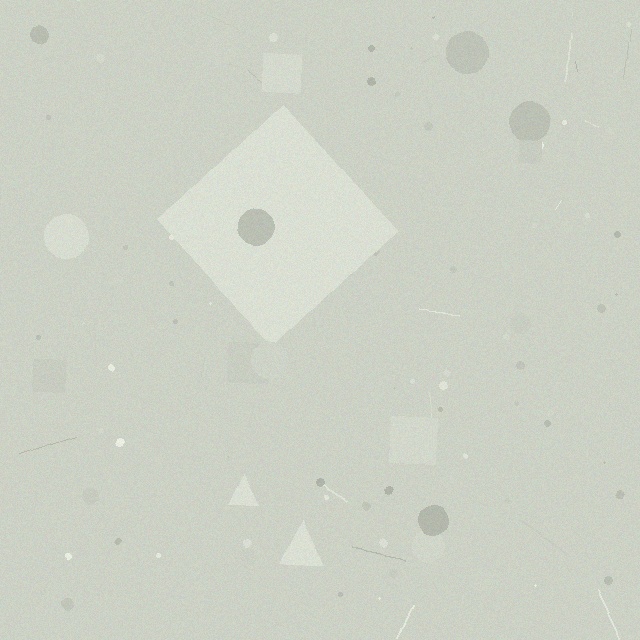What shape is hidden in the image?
A diamond is hidden in the image.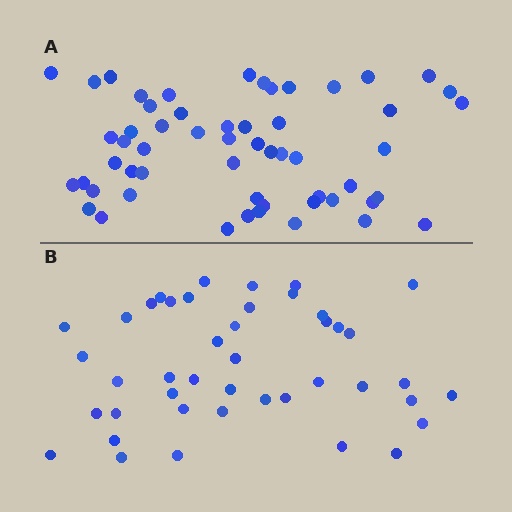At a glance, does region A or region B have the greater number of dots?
Region A (the top region) has more dots.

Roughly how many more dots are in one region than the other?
Region A has approximately 15 more dots than region B.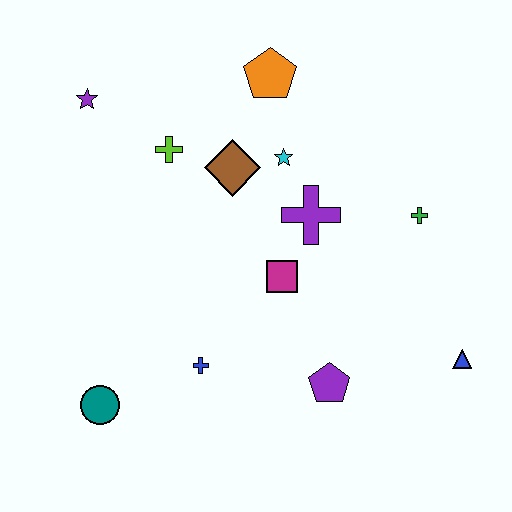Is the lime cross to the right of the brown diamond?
No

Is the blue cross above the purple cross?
No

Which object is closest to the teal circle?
The blue cross is closest to the teal circle.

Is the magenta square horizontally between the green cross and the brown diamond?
Yes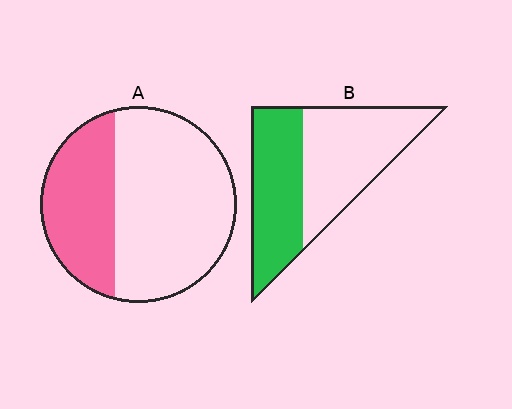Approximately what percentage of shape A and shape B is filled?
A is approximately 35% and B is approximately 45%.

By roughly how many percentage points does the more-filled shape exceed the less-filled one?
By roughly 10 percentage points (B over A).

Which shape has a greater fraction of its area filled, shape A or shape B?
Shape B.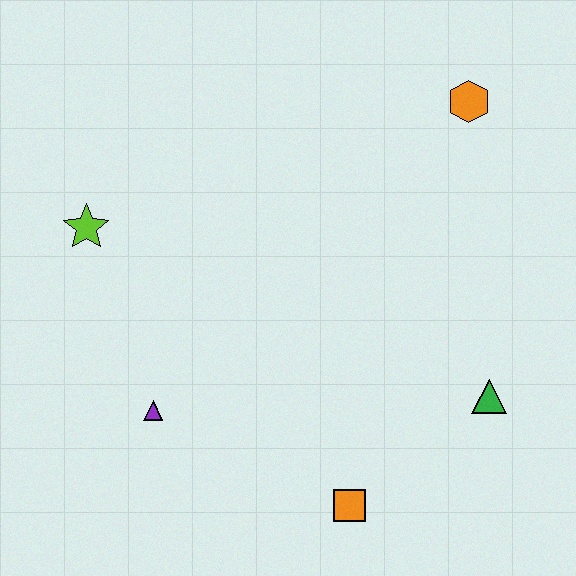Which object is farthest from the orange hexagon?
The purple triangle is farthest from the orange hexagon.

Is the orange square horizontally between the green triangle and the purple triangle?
Yes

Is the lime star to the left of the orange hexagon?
Yes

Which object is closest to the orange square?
The green triangle is closest to the orange square.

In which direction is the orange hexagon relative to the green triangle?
The orange hexagon is above the green triangle.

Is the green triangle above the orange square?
Yes